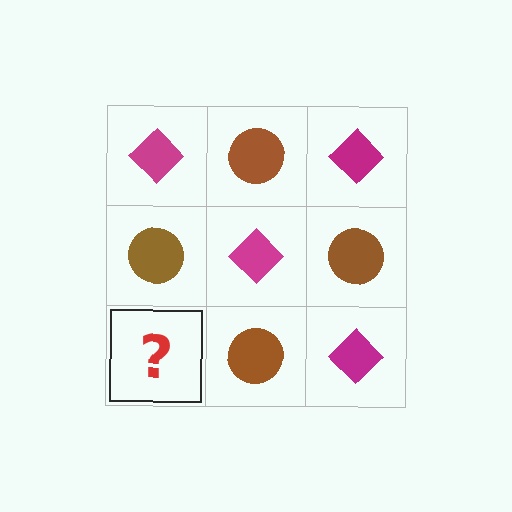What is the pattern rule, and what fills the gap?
The rule is that it alternates magenta diamond and brown circle in a checkerboard pattern. The gap should be filled with a magenta diamond.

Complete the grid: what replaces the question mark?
The question mark should be replaced with a magenta diamond.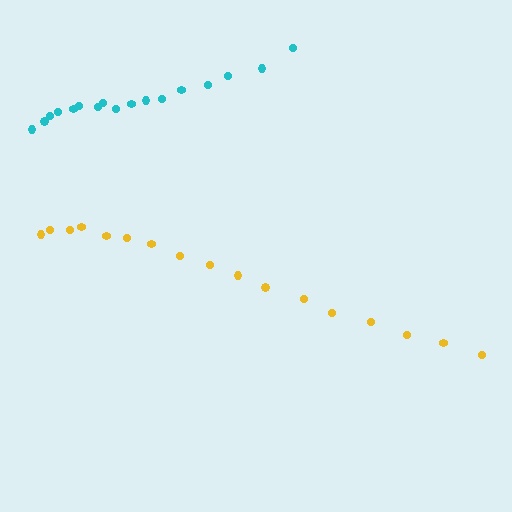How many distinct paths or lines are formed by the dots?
There are 2 distinct paths.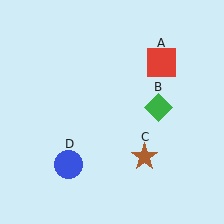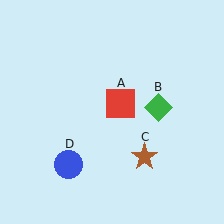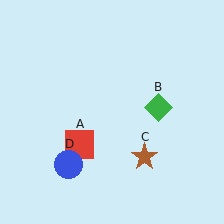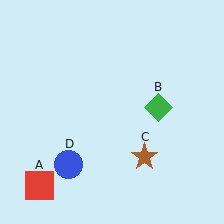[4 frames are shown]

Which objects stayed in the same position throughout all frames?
Green diamond (object B) and brown star (object C) and blue circle (object D) remained stationary.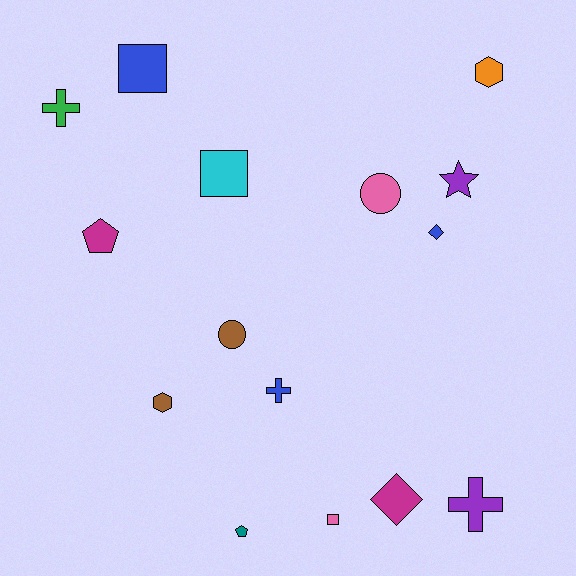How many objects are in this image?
There are 15 objects.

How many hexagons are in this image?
There are 2 hexagons.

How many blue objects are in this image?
There are 3 blue objects.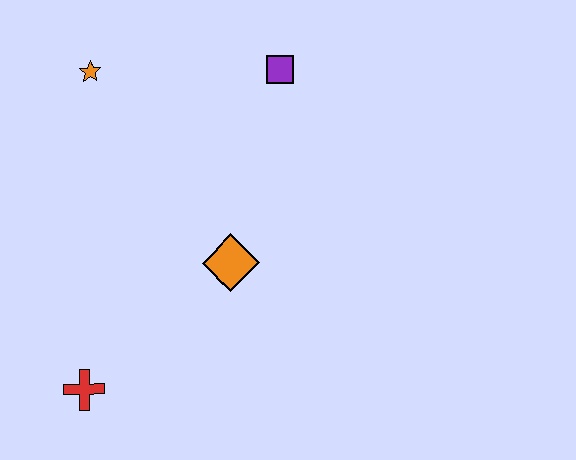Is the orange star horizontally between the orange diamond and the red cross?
Yes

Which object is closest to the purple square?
The orange star is closest to the purple square.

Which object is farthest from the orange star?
The red cross is farthest from the orange star.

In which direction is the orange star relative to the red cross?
The orange star is above the red cross.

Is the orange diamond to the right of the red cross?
Yes